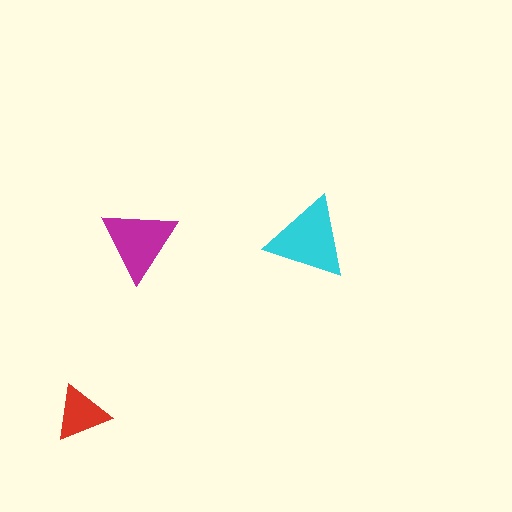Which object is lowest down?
The red triangle is bottommost.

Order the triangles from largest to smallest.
the cyan one, the magenta one, the red one.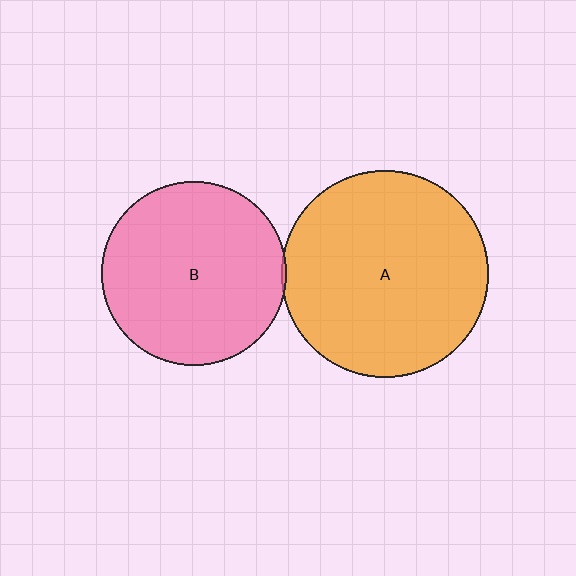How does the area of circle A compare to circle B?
Approximately 1.3 times.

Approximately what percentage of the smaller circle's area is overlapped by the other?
Approximately 5%.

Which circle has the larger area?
Circle A (orange).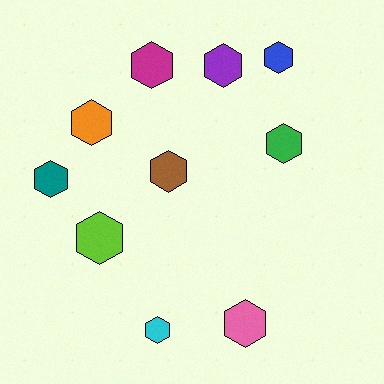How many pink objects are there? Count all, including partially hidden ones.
There is 1 pink object.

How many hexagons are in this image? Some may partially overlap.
There are 10 hexagons.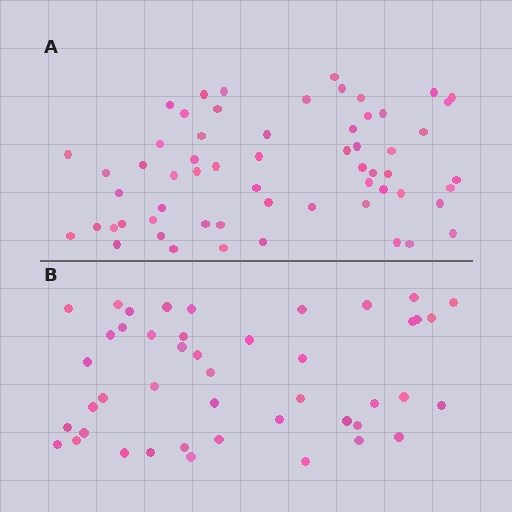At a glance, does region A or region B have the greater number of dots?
Region A (the top region) has more dots.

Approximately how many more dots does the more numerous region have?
Region A has approximately 15 more dots than region B.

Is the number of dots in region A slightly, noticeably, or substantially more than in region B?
Region A has noticeably more, but not dramatically so. The ratio is roughly 1.3 to 1.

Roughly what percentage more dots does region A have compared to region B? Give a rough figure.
About 35% more.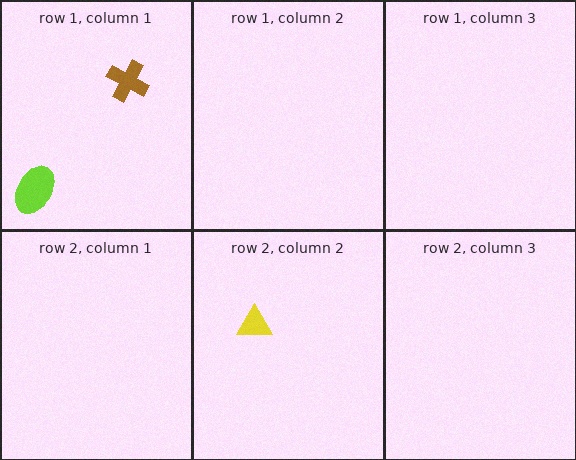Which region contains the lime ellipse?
The row 1, column 1 region.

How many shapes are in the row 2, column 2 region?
1.